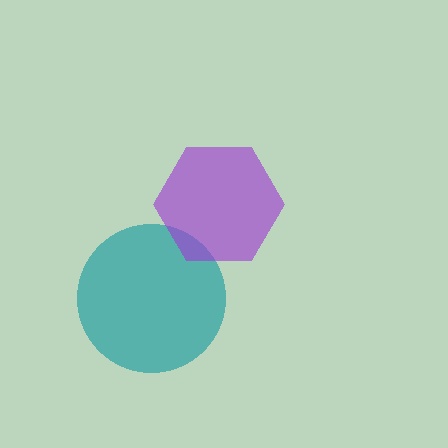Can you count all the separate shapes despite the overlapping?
Yes, there are 2 separate shapes.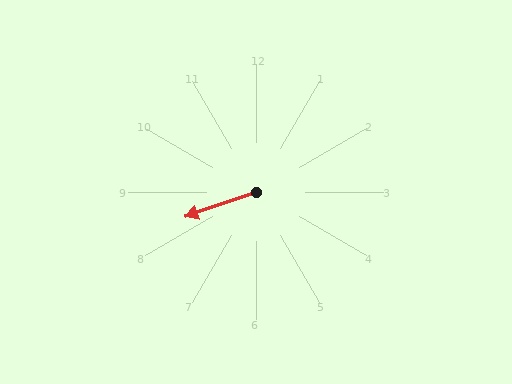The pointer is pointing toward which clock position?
Roughly 8 o'clock.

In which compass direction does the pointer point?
West.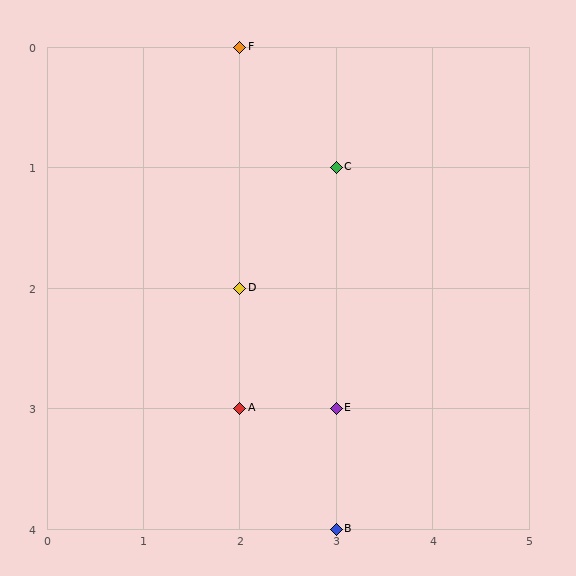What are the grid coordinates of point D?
Point D is at grid coordinates (2, 2).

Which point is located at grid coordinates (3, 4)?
Point B is at (3, 4).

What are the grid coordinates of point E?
Point E is at grid coordinates (3, 3).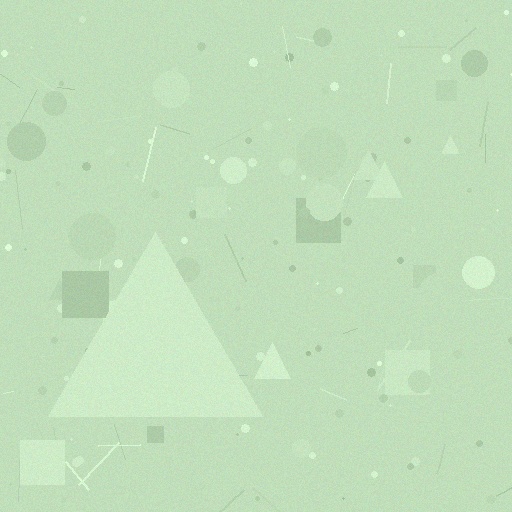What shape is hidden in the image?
A triangle is hidden in the image.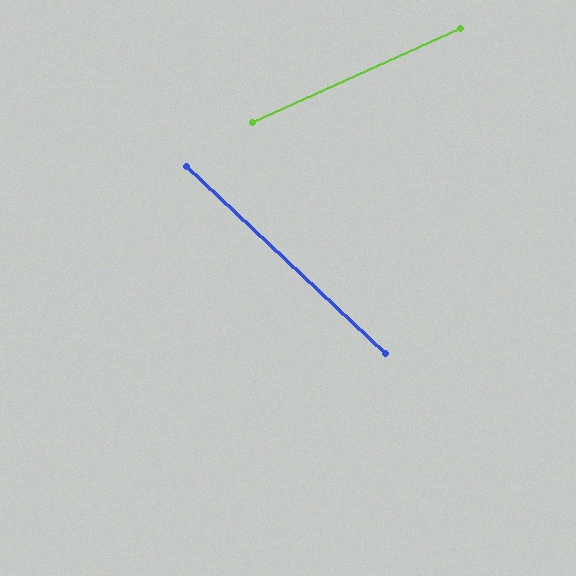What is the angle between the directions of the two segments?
Approximately 68 degrees.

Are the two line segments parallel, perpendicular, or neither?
Neither parallel nor perpendicular — they differ by about 68°.